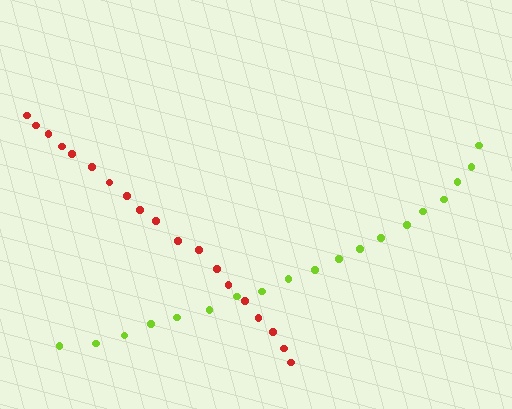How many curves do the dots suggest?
There are 2 distinct paths.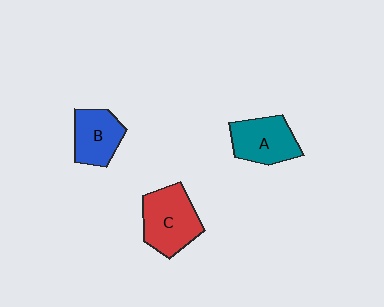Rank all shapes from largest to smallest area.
From largest to smallest: C (red), A (teal), B (blue).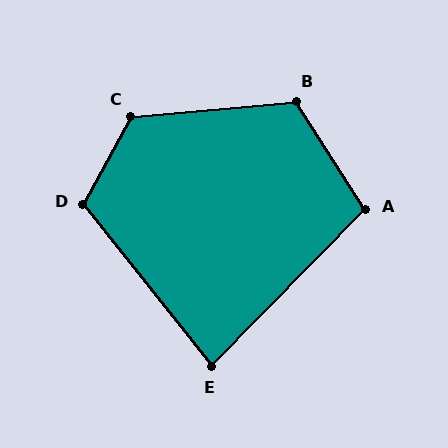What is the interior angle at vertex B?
Approximately 117 degrees (obtuse).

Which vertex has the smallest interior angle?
E, at approximately 83 degrees.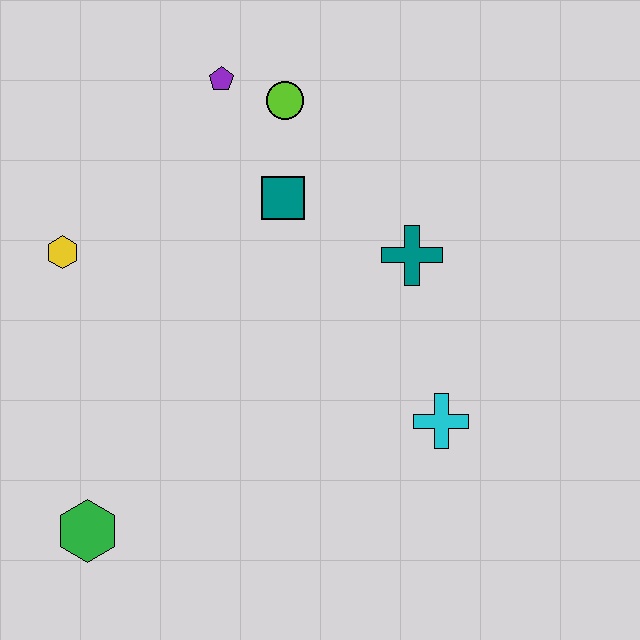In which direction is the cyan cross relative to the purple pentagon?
The cyan cross is below the purple pentagon.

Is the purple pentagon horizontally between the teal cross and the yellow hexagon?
Yes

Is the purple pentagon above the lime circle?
Yes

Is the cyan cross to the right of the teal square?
Yes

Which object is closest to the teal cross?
The teal square is closest to the teal cross.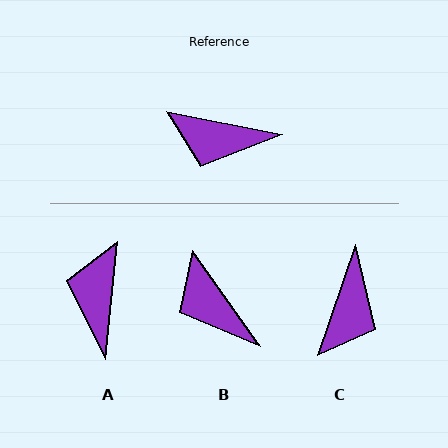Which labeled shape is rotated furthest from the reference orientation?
A, about 85 degrees away.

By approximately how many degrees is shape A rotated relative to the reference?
Approximately 85 degrees clockwise.